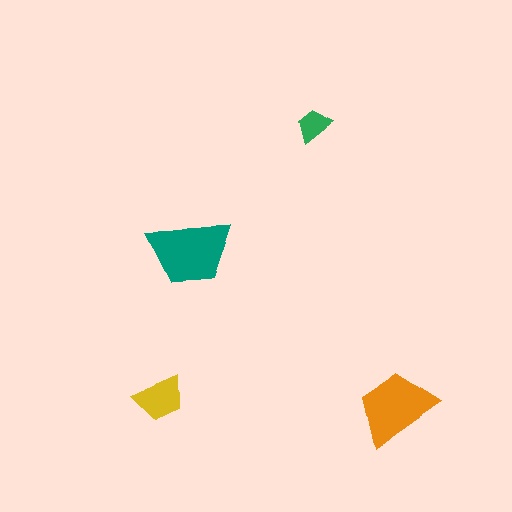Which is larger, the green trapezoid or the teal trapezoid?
The teal one.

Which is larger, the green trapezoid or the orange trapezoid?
The orange one.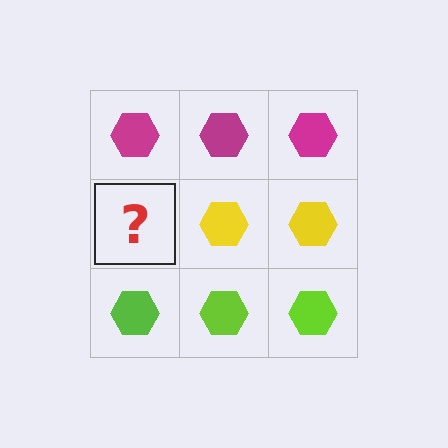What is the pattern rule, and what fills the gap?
The rule is that each row has a consistent color. The gap should be filled with a yellow hexagon.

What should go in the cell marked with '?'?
The missing cell should contain a yellow hexagon.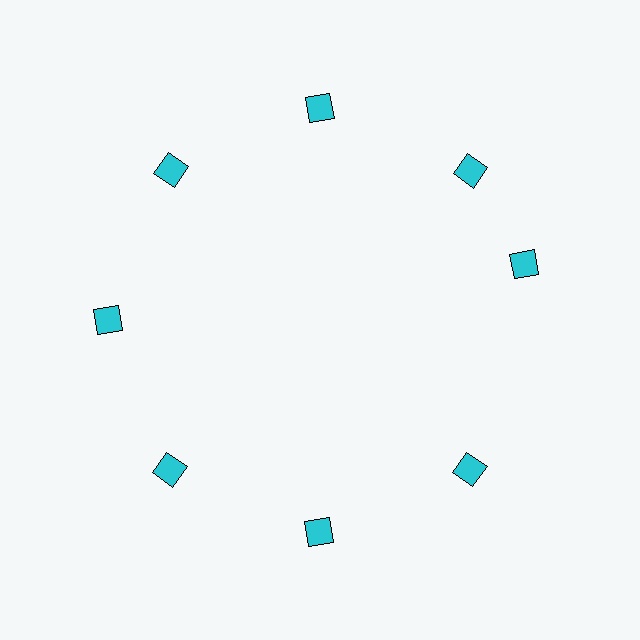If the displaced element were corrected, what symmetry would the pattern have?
It would have 8-fold rotational symmetry — the pattern would map onto itself every 45 degrees.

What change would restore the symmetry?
The symmetry would be restored by rotating it back into even spacing with its neighbors so that all 8 diamonds sit at equal angles and equal distance from the center.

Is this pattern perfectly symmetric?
No. The 8 cyan diamonds are arranged in a ring, but one element near the 3 o'clock position is rotated out of alignment along the ring, breaking the 8-fold rotational symmetry.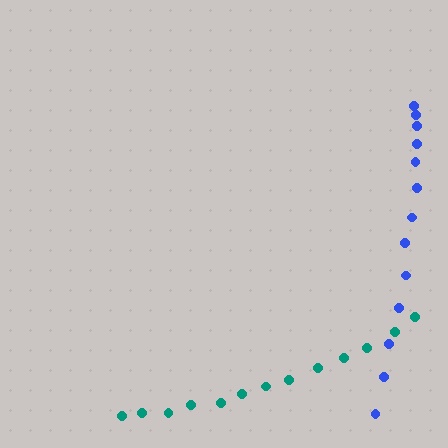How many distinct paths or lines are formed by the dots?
There are 2 distinct paths.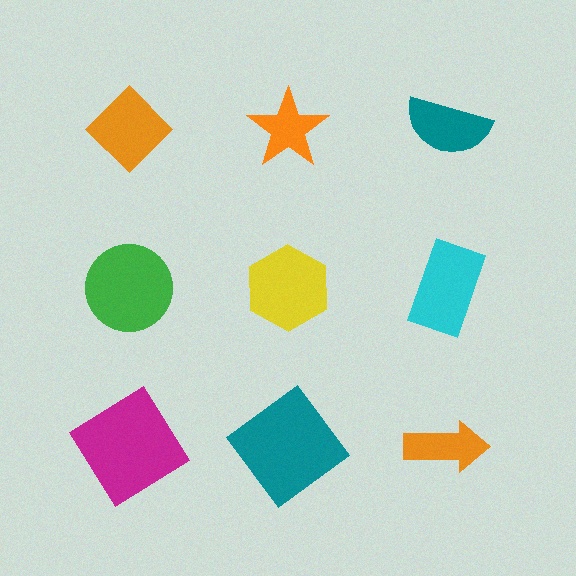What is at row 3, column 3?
An orange arrow.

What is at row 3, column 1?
A magenta diamond.